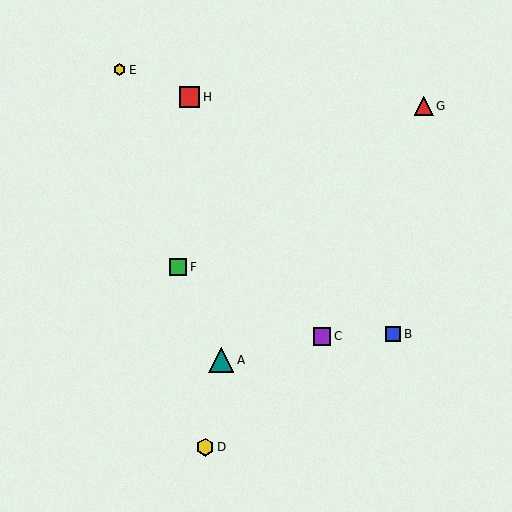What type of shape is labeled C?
Shape C is a purple square.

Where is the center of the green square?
The center of the green square is at (178, 267).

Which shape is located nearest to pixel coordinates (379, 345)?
The blue square (labeled B) at (393, 334) is nearest to that location.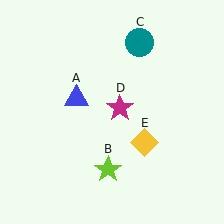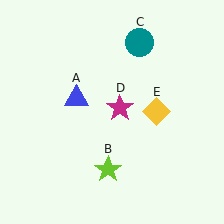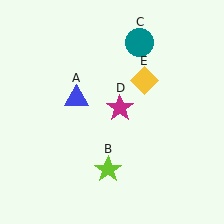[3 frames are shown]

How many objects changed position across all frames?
1 object changed position: yellow diamond (object E).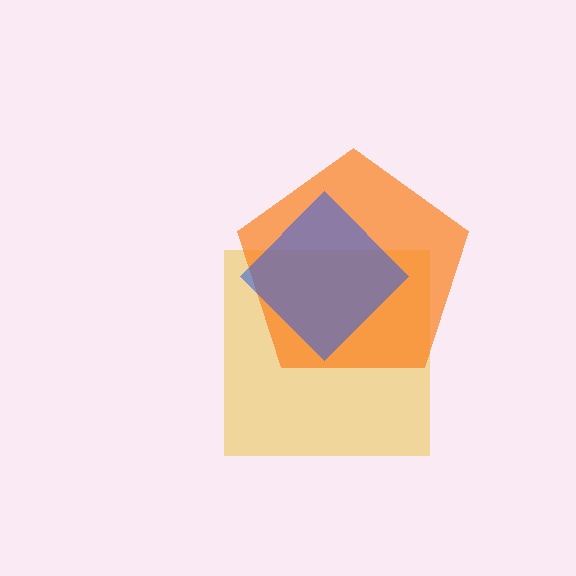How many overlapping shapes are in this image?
There are 3 overlapping shapes in the image.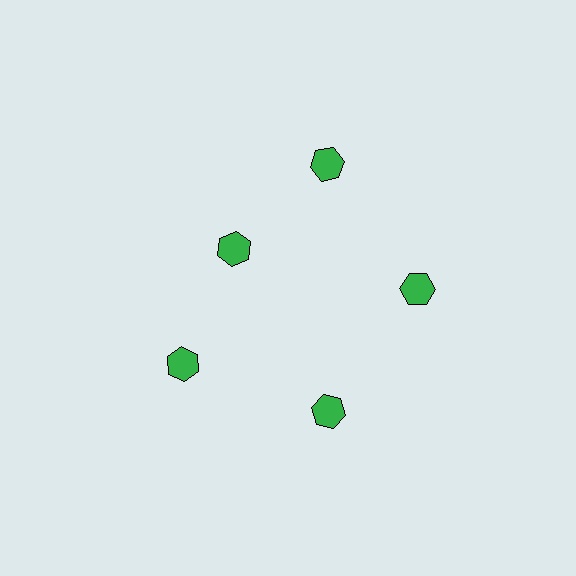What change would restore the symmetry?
The symmetry would be restored by moving it outward, back onto the ring so that all 5 hexagons sit at equal angles and equal distance from the center.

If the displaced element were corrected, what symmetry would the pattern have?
It would have 5-fold rotational symmetry — the pattern would map onto itself every 72 degrees.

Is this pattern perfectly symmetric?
No. The 5 green hexagons are arranged in a ring, but one element near the 10 o'clock position is pulled inward toward the center, breaking the 5-fold rotational symmetry.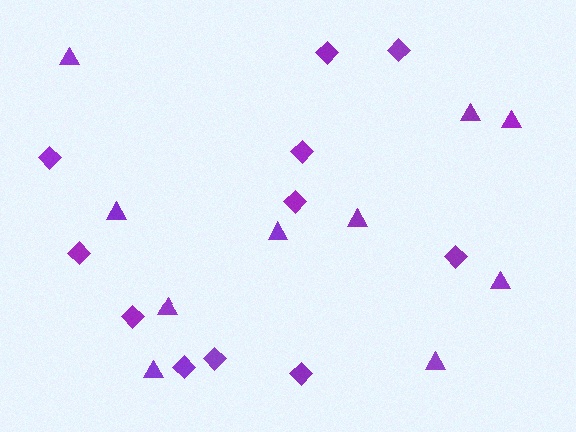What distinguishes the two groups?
There are 2 groups: one group of triangles (10) and one group of diamonds (11).